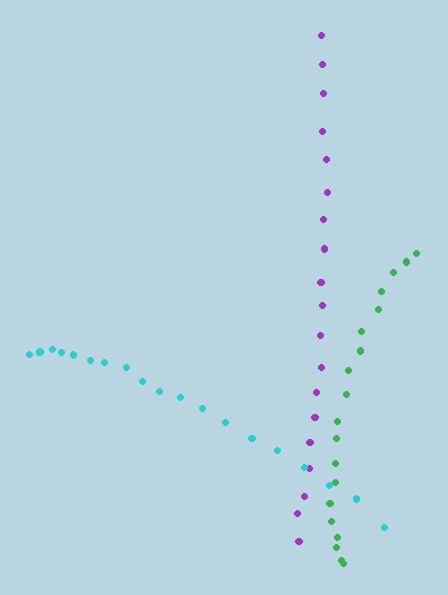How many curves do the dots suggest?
There are 3 distinct paths.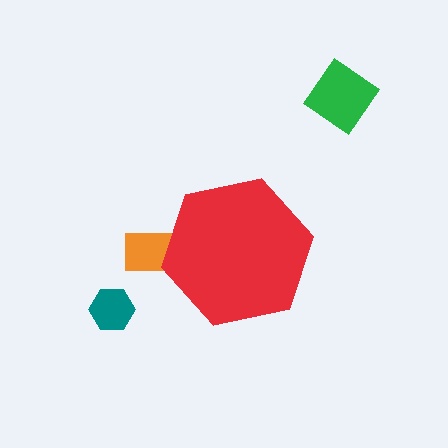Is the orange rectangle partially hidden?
Yes, the orange rectangle is partially hidden behind the red hexagon.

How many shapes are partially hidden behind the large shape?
1 shape is partially hidden.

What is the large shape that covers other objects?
A red hexagon.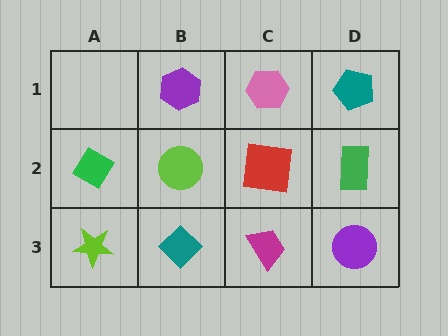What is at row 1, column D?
A teal pentagon.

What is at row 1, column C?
A pink hexagon.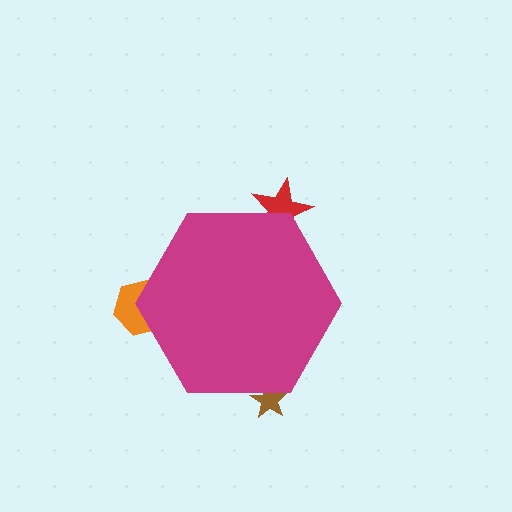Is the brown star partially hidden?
Yes, the brown star is partially hidden behind the magenta hexagon.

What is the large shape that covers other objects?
A magenta hexagon.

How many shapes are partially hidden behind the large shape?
3 shapes are partially hidden.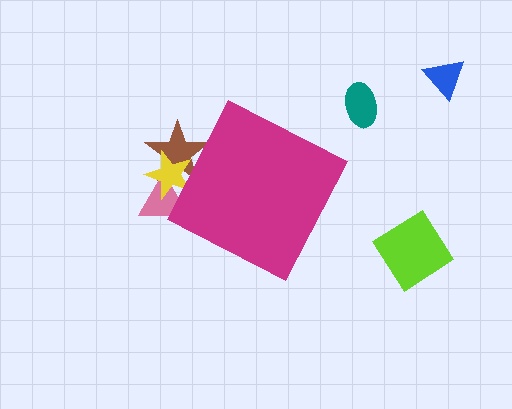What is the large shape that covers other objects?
A magenta diamond.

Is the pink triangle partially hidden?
Yes, the pink triangle is partially hidden behind the magenta diamond.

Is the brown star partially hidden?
Yes, the brown star is partially hidden behind the magenta diamond.